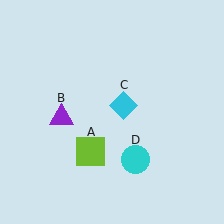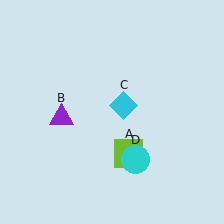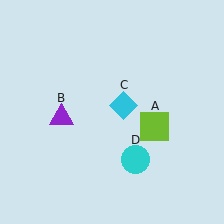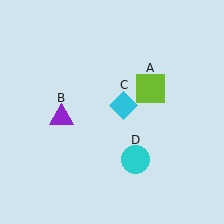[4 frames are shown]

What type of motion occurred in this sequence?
The lime square (object A) rotated counterclockwise around the center of the scene.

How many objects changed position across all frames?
1 object changed position: lime square (object A).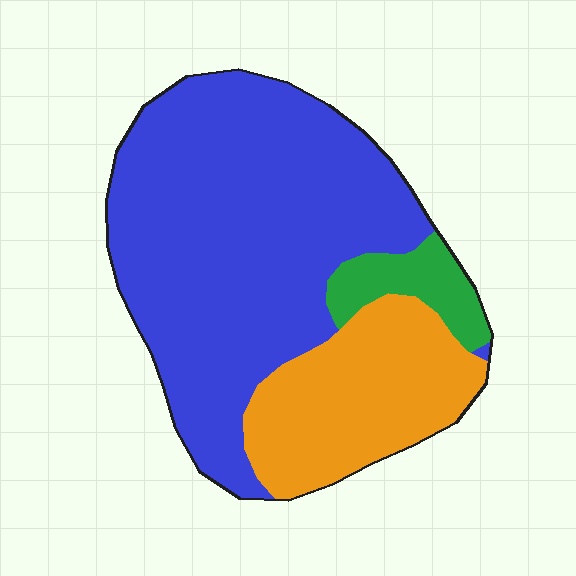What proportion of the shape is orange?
Orange takes up about one quarter (1/4) of the shape.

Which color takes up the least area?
Green, at roughly 10%.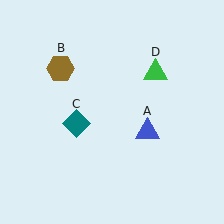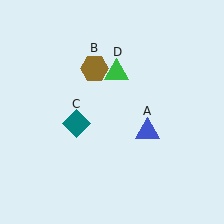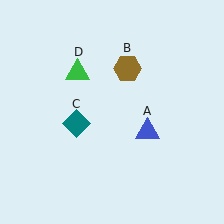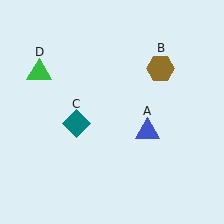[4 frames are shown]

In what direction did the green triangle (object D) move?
The green triangle (object D) moved left.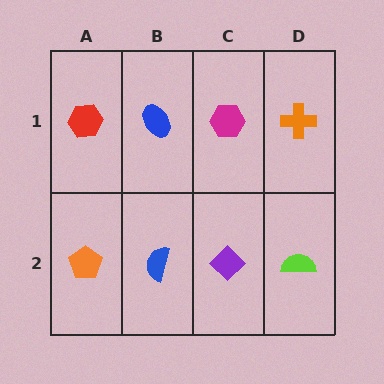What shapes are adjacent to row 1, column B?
A blue semicircle (row 2, column B), a red hexagon (row 1, column A), a magenta hexagon (row 1, column C).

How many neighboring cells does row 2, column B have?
3.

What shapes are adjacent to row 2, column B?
A blue ellipse (row 1, column B), an orange pentagon (row 2, column A), a purple diamond (row 2, column C).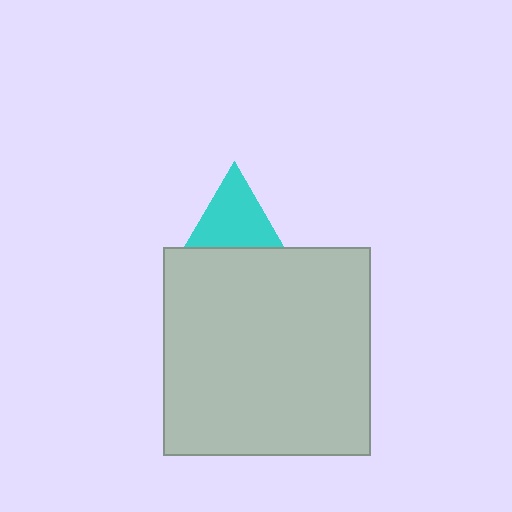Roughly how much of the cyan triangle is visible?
About half of it is visible (roughly 53%).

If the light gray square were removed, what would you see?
You would see the complete cyan triangle.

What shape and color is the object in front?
The object in front is a light gray square.